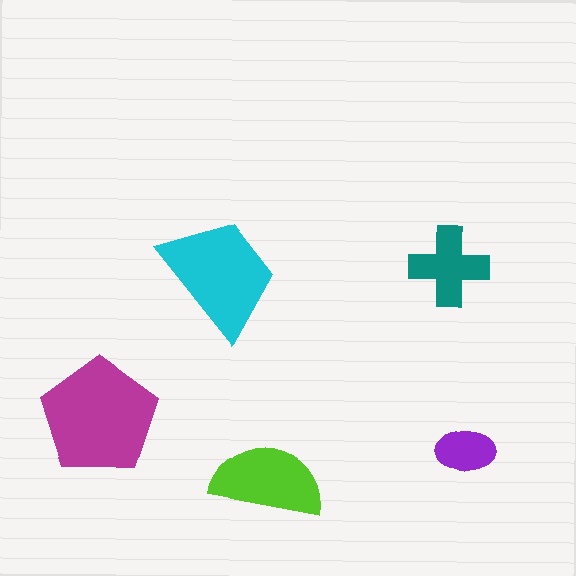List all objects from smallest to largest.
The purple ellipse, the teal cross, the lime semicircle, the cyan trapezoid, the magenta pentagon.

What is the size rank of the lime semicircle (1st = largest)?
3rd.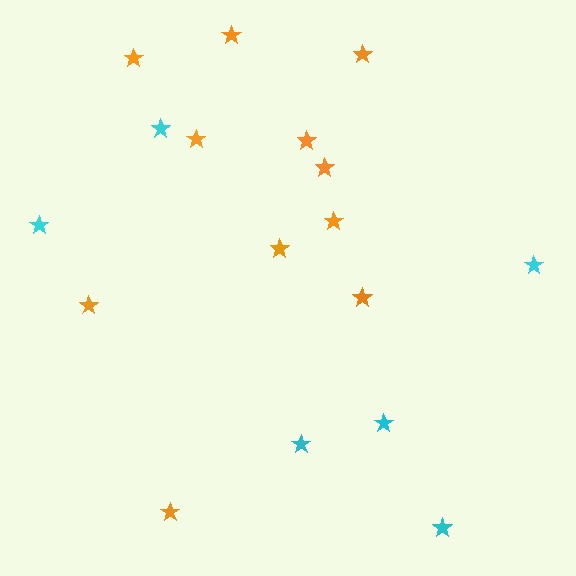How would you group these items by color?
There are 2 groups: one group of cyan stars (6) and one group of orange stars (11).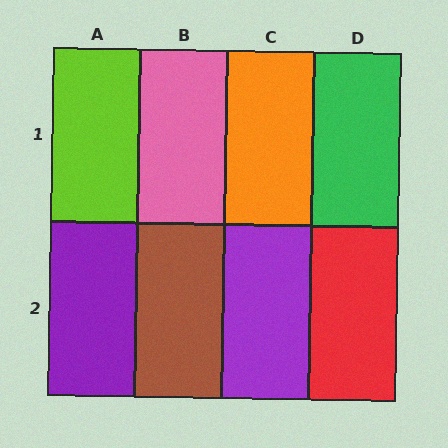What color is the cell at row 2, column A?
Purple.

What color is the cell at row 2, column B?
Brown.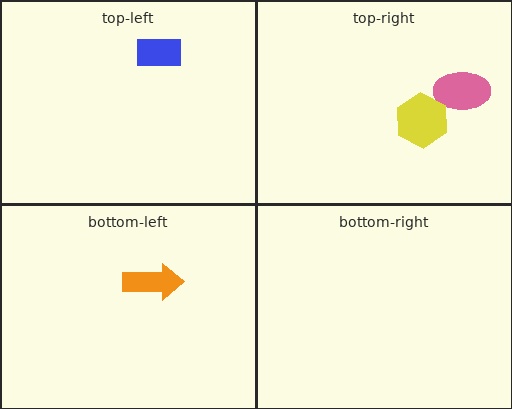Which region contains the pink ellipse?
The top-right region.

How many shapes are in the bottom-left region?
1.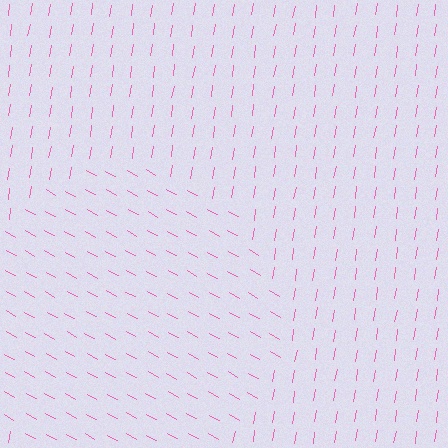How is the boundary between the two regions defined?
The boundary is defined purely by a change in line orientation (approximately 70 degrees difference). All lines are the same color and thickness.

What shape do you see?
I see a circle.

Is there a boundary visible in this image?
Yes, there is a texture boundary formed by a change in line orientation.